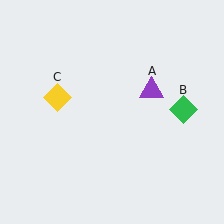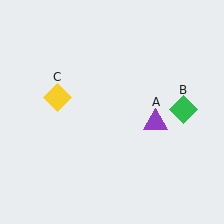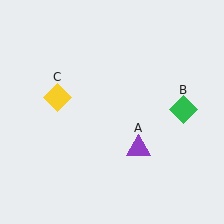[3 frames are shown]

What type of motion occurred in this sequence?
The purple triangle (object A) rotated clockwise around the center of the scene.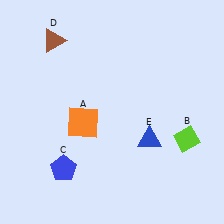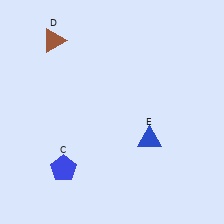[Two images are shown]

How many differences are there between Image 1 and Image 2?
There are 2 differences between the two images.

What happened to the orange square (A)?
The orange square (A) was removed in Image 2. It was in the bottom-left area of Image 1.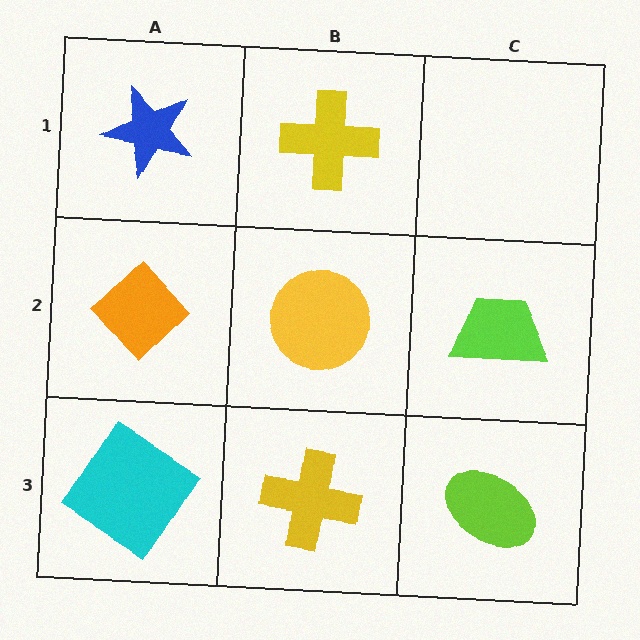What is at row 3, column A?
A cyan diamond.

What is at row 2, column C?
A lime trapezoid.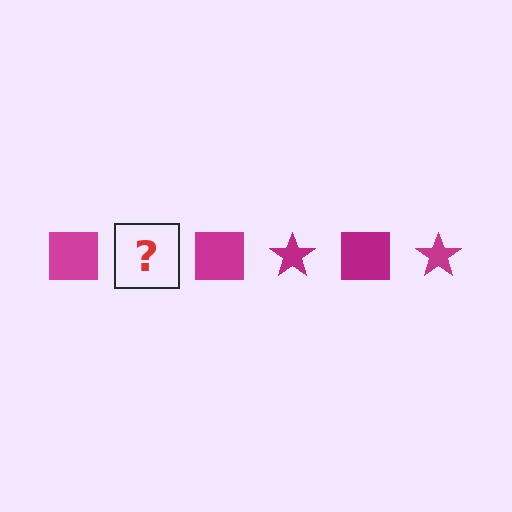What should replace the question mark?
The question mark should be replaced with a magenta star.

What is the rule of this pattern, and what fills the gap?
The rule is that the pattern cycles through square, star shapes in magenta. The gap should be filled with a magenta star.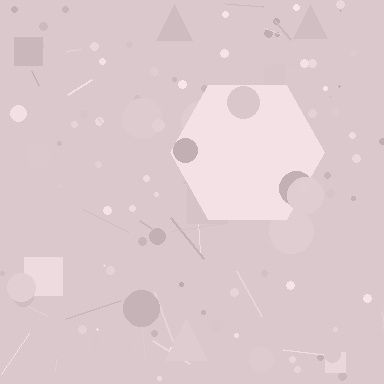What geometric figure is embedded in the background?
A hexagon is embedded in the background.